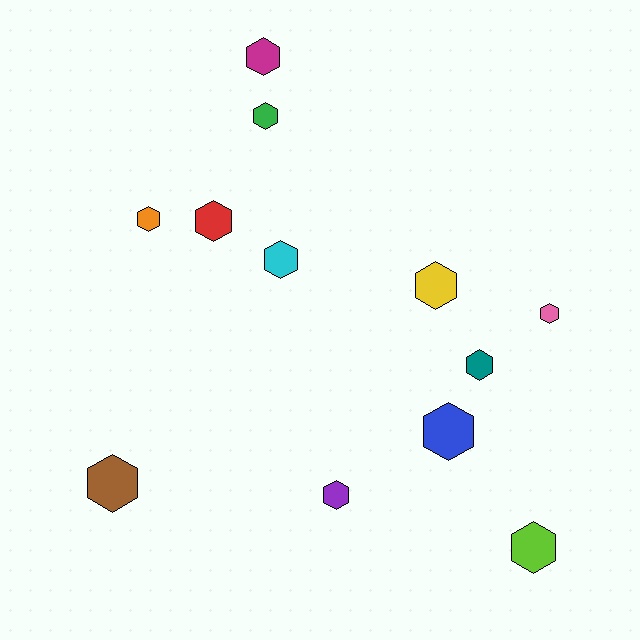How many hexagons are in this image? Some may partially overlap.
There are 12 hexagons.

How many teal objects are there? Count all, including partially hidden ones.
There is 1 teal object.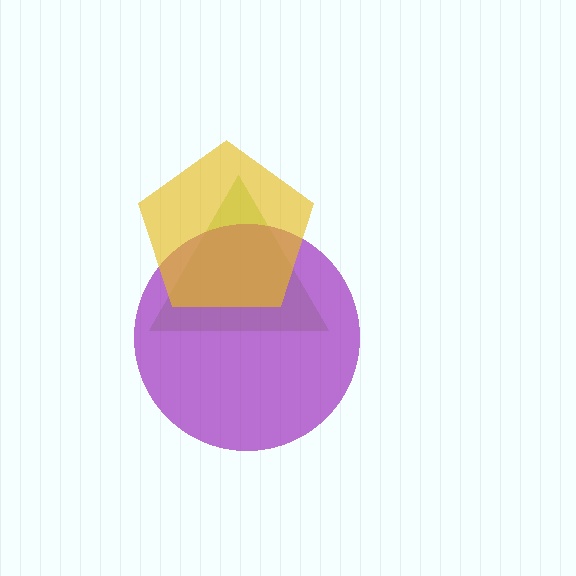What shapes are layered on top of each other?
The layered shapes are: a lime triangle, a purple circle, a yellow pentagon.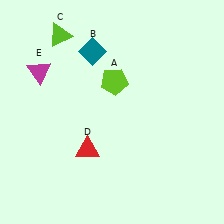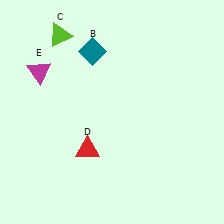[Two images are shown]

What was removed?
The lime pentagon (A) was removed in Image 2.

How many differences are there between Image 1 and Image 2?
There is 1 difference between the two images.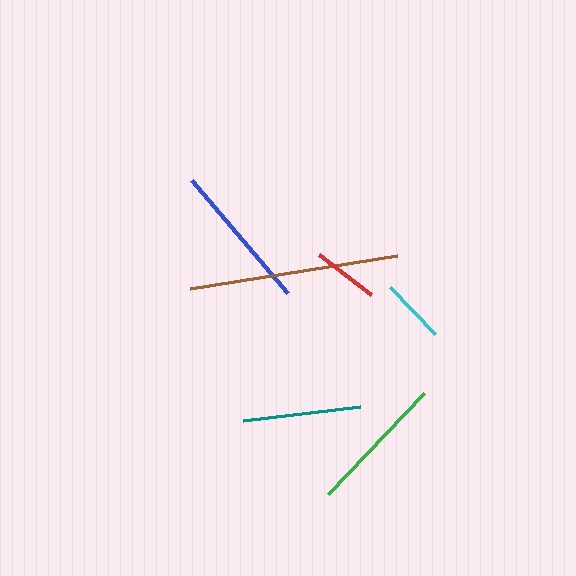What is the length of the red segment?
The red segment is approximately 65 pixels long.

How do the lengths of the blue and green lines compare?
The blue and green lines are approximately the same length.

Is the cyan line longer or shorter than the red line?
The red line is longer than the cyan line.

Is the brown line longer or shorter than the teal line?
The brown line is longer than the teal line.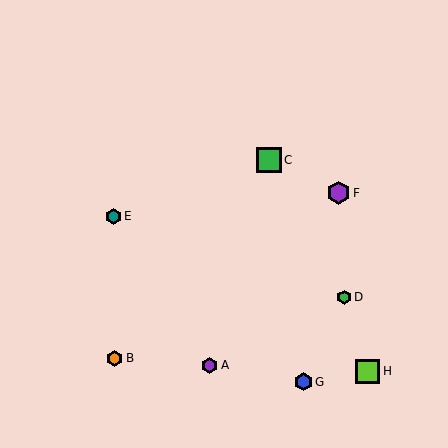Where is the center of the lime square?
The center of the lime square is at (368, 371).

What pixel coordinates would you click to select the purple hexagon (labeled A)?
Click at (210, 365) to select the purple hexagon A.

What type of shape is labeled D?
Shape D is a green hexagon.